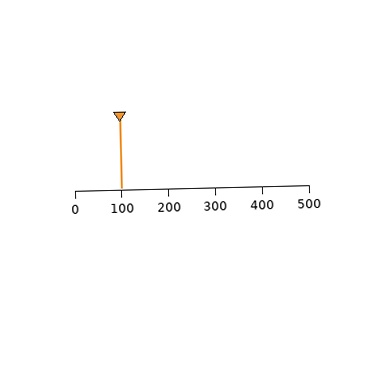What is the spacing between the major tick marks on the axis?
The major ticks are spaced 100 apart.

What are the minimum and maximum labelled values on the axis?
The axis runs from 0 to 500.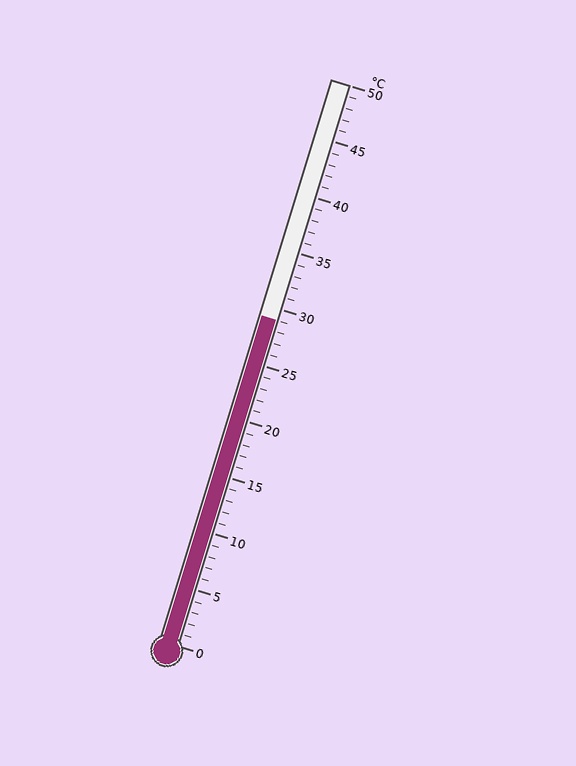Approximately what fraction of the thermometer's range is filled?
The thermometer is filled to approximately 60% of its range.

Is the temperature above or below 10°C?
The temperature is above 10°C.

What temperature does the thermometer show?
The thermometer shows approximately 29°C.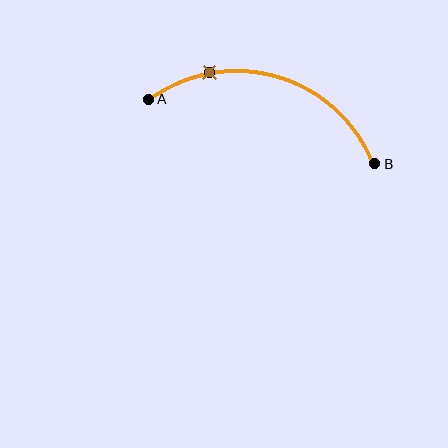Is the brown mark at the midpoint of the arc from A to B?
No. The brown mark lies on the arc but is closer to endpoint A. The arc midpoint would be at the point on the curve equidistant along the arc from both A and B.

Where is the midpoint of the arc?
The arc midpoint is the point on the curve farthest from the straight line joining A and B. It sits above that line.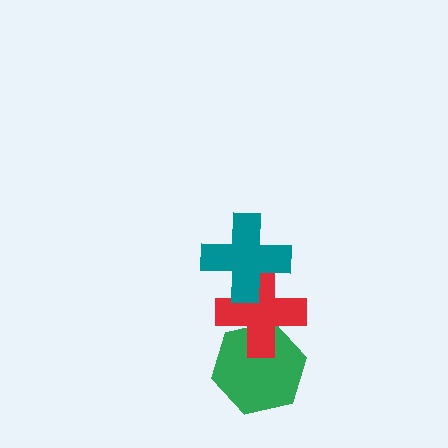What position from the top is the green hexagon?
The green hexagon is 3rd from the top.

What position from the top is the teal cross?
The teal cross is 1st from the top.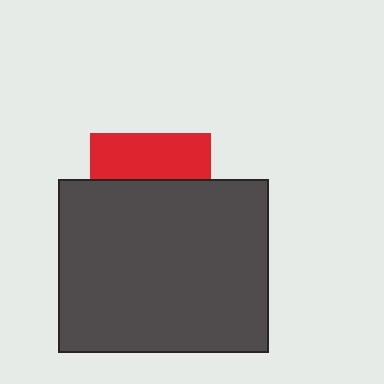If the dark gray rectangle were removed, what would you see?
You would see the complete red square.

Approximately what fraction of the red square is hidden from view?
Roughly 62% of the red square is hidden behind the dark gray rectangle.